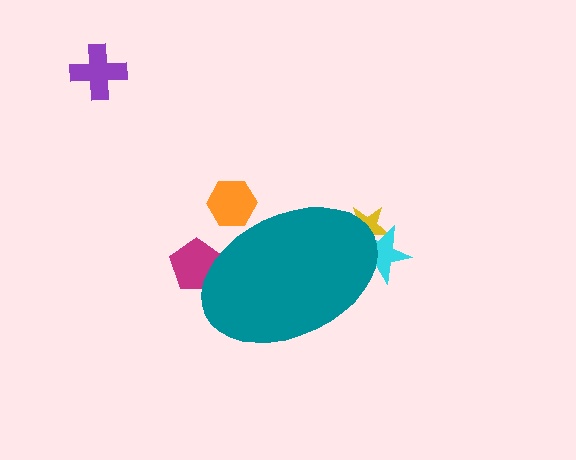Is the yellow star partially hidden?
Yes, the yellow star is partially hidden behind the teal ellipse.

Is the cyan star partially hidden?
Yes, the cyan star is partially hidden behind the teal ellipse.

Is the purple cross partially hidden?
No, the purple cross is fully visible.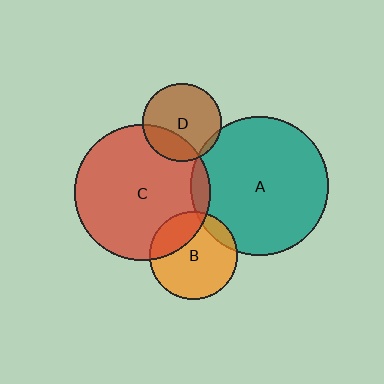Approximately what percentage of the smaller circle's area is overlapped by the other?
Approximately 10%.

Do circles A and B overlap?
Yes.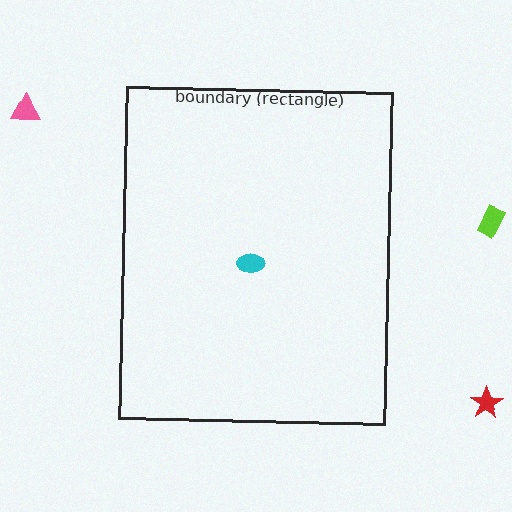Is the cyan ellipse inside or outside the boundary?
Inside.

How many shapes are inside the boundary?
1 inside, 3 outside.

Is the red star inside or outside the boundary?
Outside.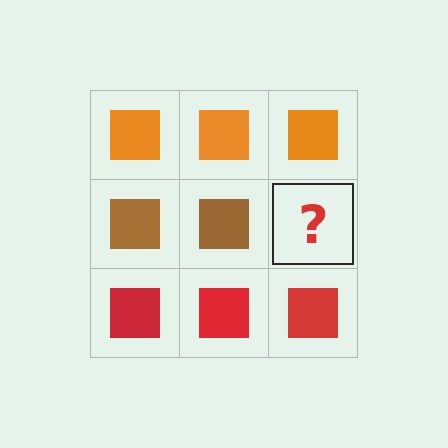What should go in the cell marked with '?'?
The missing cell should contain a brown square.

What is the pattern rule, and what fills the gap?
The rule is that each row has a consistent color. The gap should be filled with a brown square.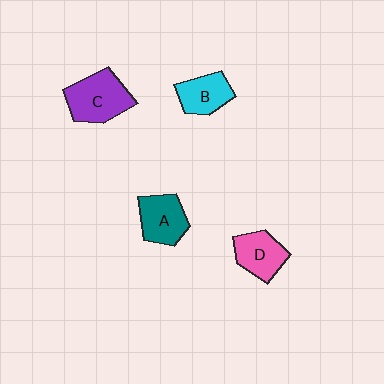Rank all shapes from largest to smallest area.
From largest to smallest: C (purple), A (teal), D (pink), B (cyan).